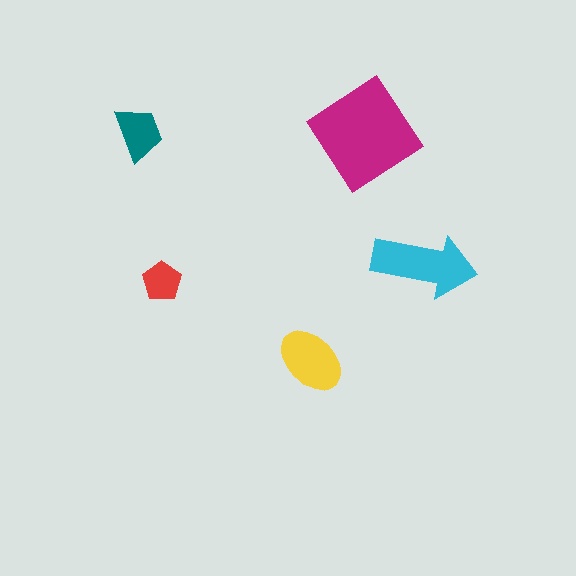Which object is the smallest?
The red pentagon.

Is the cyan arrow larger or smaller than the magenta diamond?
Smaller.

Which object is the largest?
The magenta diamond.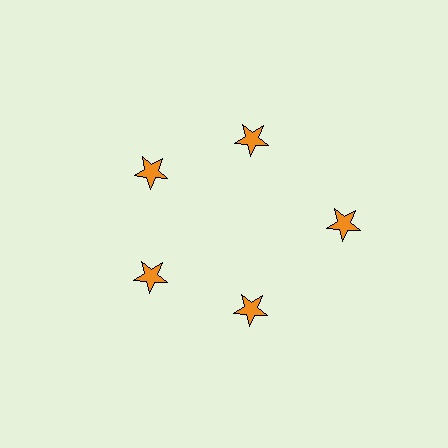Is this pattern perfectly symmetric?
No. The 5 orange stars are arranged in a ring, but one element near the 3 o'clock position is pushed outward from the center, breaking the 5-fold rotational symmetry.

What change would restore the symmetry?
The symmetry would be restored by moving it inward, back onto the ring so that all 5 stars sit at equal angles and equal distance from the center.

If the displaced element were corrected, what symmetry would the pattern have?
It would have 5-fold rotational symmetry — the pattern would map onto itself every 72 degrees.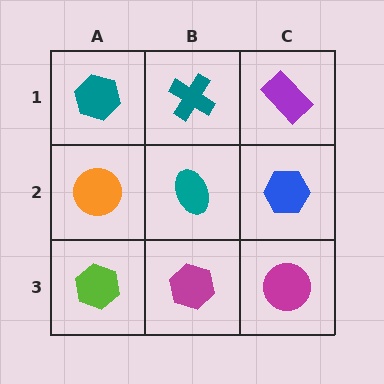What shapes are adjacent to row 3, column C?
A blue hexagon (row 2, column C), a magenta hexagon (row 3, column B).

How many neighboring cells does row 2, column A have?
3.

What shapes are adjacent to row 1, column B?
A teal ellipse (row 2, column B), a teal hexagon (row 1, column A), a purple rectangle (row 1, column C).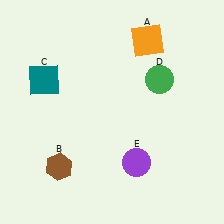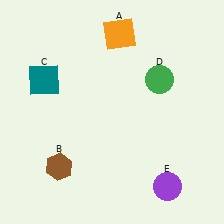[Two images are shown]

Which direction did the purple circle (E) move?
The purple circle (E) moved right.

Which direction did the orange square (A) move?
The orange square (A) moved left.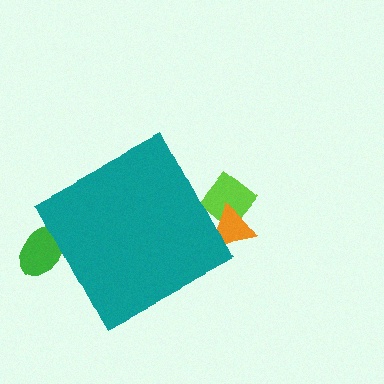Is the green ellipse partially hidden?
Yes, the green ellipse is partially hidden behind the teal diamond.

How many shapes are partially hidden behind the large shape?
3 shapes are partially hidden.